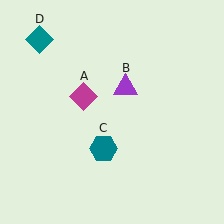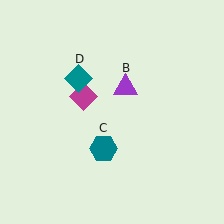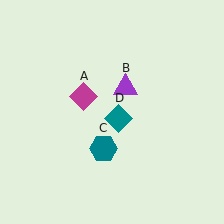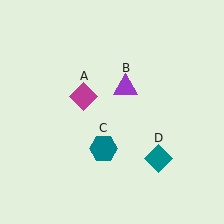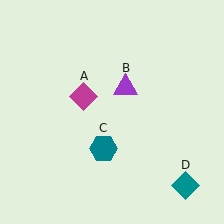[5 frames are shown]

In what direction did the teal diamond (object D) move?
The teal diamond (object D) moved down and to the right.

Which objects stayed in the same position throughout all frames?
Magenta diamond (object A) and purple triangle (object B) and teal hexagon (object C) remained stationary.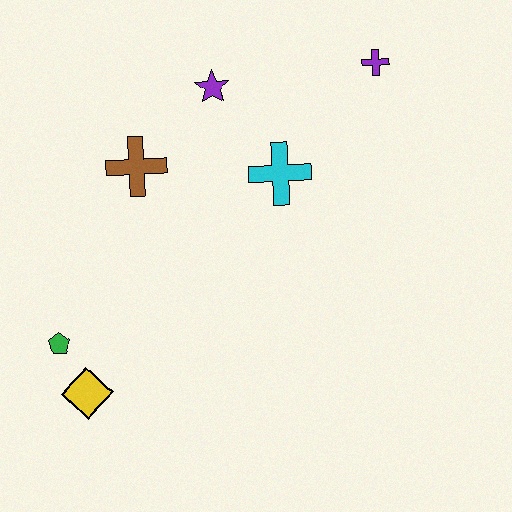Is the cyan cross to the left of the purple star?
No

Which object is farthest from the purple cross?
The yellow diamond is farthest from the purple cross.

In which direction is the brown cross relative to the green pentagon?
The brown cross is above the green pentagon.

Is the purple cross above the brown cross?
Yes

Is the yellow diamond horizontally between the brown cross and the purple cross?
No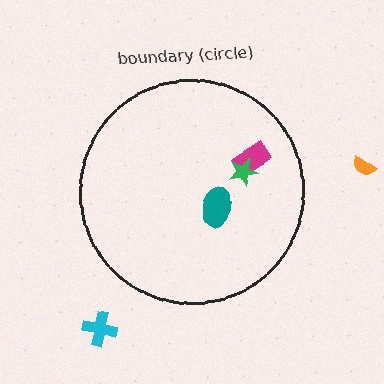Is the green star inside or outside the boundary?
Inside.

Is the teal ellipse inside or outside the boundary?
Inside.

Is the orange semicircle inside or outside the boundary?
Outside.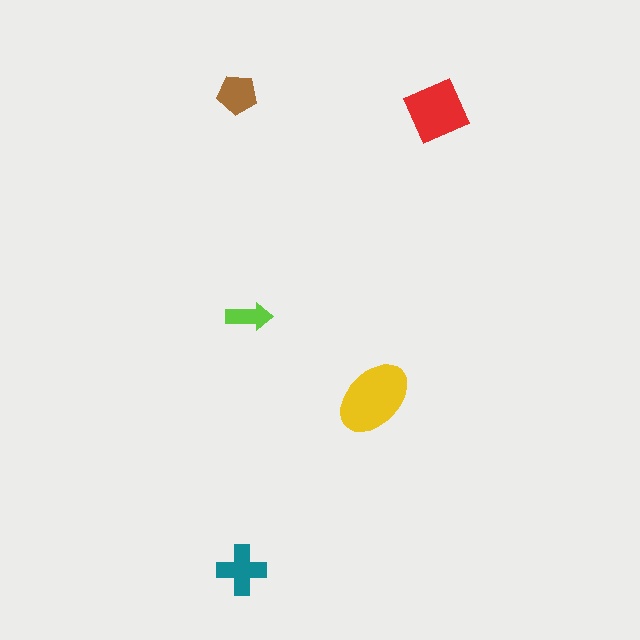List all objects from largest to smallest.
The yellow ellipse, the red diamond, the teal cross, the brown pentagon, the lime arrow.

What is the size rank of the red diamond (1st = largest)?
2nd.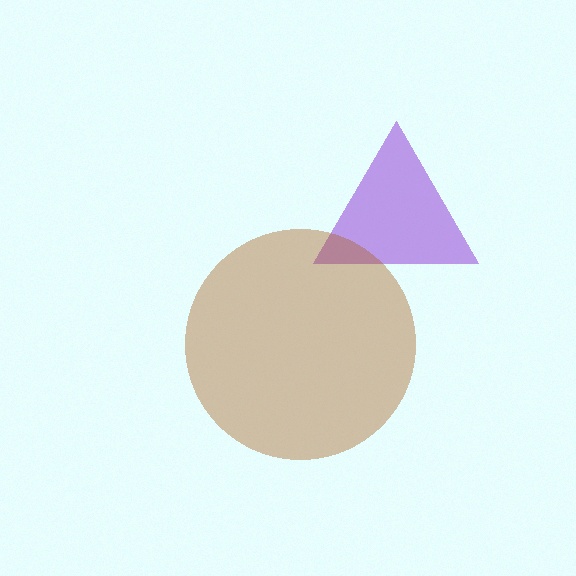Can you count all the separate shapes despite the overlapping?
Yes, there are 2 separate shapes.